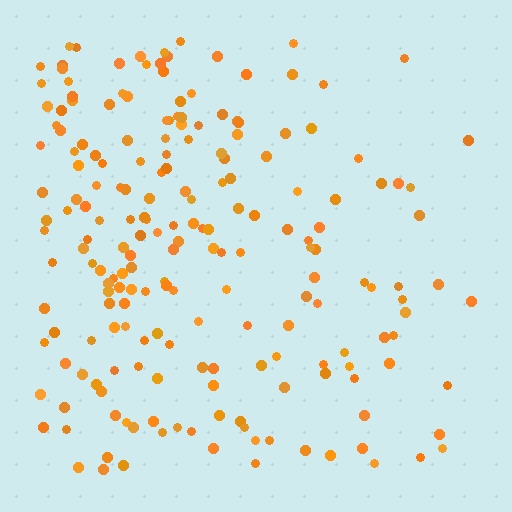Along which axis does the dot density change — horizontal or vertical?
Horizontal.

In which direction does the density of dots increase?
From right to left, with the left side densest.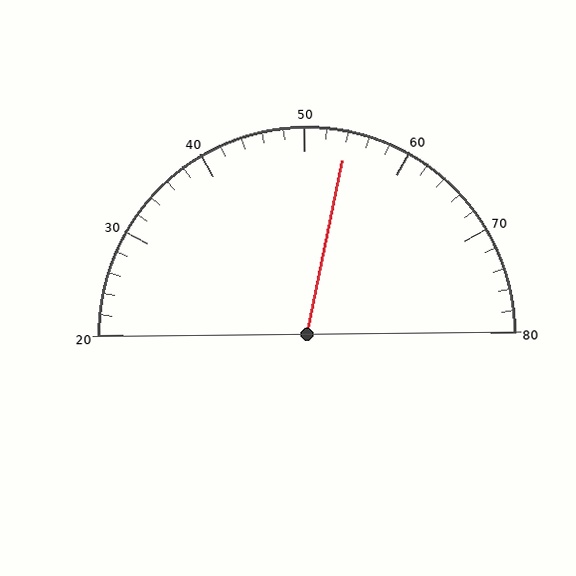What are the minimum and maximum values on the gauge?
The gauge ranges from 20 to 80.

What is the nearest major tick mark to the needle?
The nearest major tick mark is 50.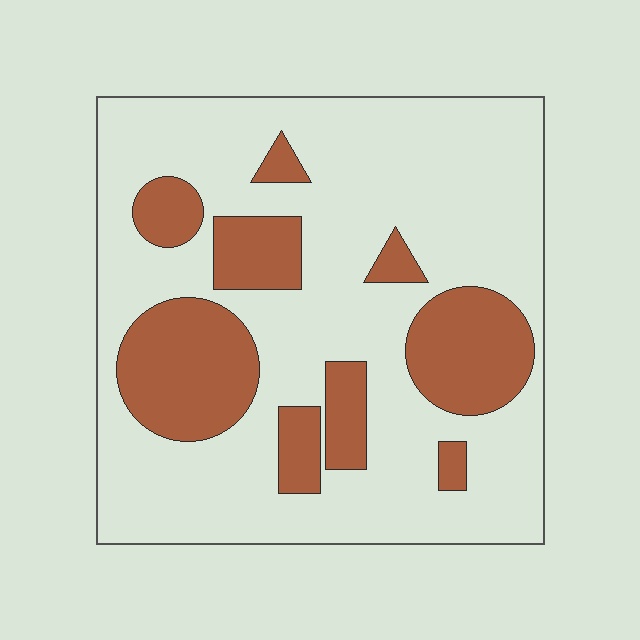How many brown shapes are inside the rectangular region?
9.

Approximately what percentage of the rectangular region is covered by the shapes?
Approximately 25%.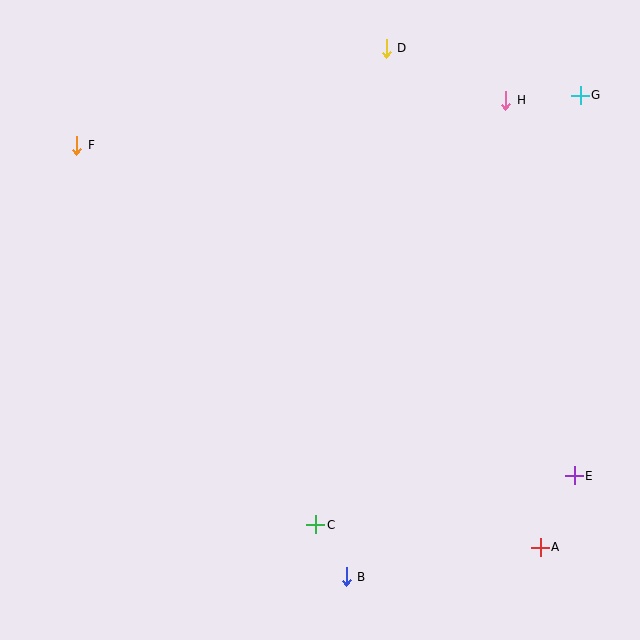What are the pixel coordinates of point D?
Point D is at (386, 48).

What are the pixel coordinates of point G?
Point G is at (580, 95).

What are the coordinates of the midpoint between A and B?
The midpoint between A and B is at (443, 562).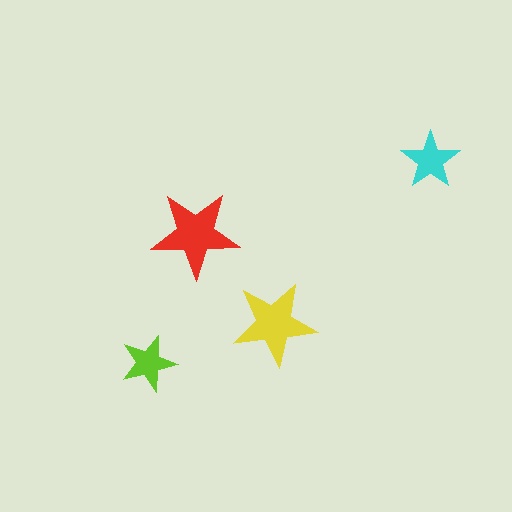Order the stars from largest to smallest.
the red one, the yellow one, the cyan one, the lime one.